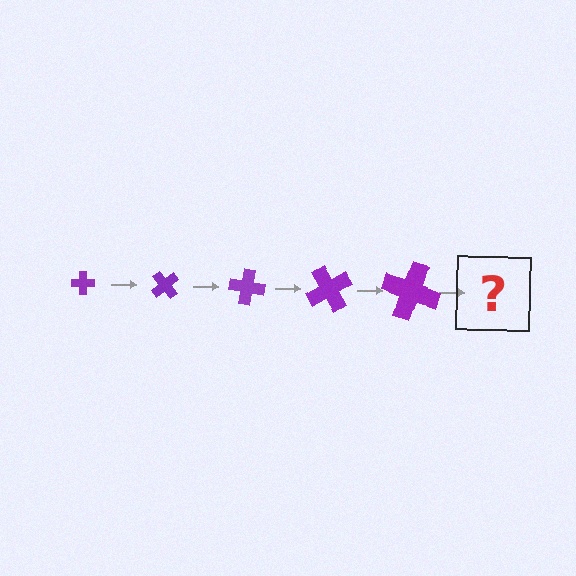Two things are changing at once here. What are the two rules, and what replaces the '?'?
The two rules are that the cross grows larger each step and it rotates 50 degrees each step. The '?' should be a cross, larger than the previous one and rotated 250 degrees from the start.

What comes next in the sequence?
The next element should be a cross, larger than the previous one and rotated 250 degrees from the start.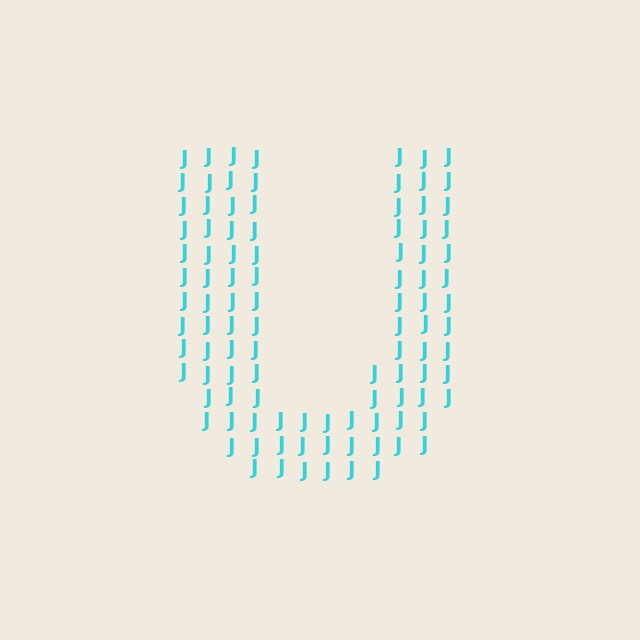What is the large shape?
The large shape is the letter U.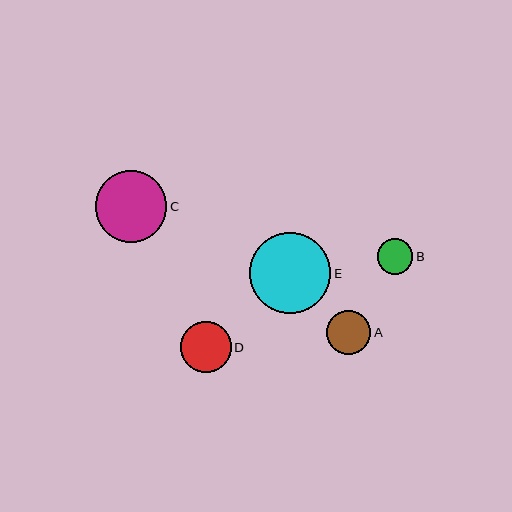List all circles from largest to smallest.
From largest to smallest: E, C, D, A, B.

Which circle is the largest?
Circle E is the largest with a size of approximately 82 pixels.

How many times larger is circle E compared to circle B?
Circle E is approximately 2.3 times the size of circle B.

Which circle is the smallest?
Circle B is the smallest with a size of approximately 35 pixels.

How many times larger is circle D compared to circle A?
Circle D is approximately 1.1 times the size of circle A.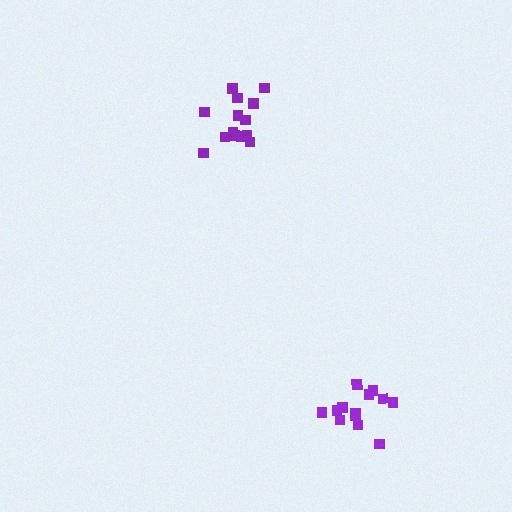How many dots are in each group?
Group 1: 13 dots, Group 2: 14 dots (27 total).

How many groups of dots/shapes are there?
There are 2 groups.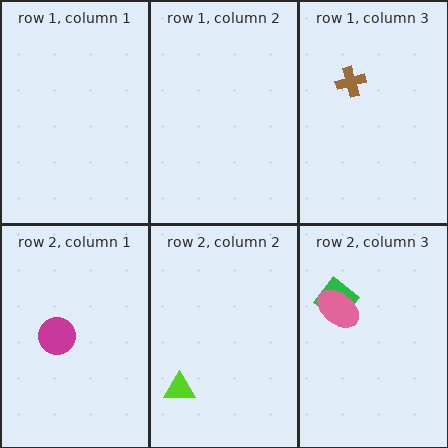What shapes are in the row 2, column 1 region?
The magenta circle.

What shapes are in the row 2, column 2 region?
The lime triangle.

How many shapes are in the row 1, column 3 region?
1.